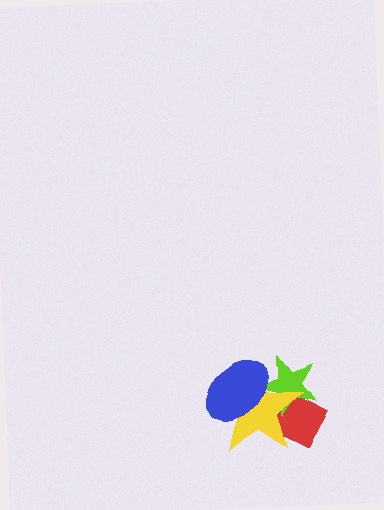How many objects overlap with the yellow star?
3 objects overlap with the yellow star.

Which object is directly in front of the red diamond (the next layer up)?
The lime star is directly in front of the red diamond.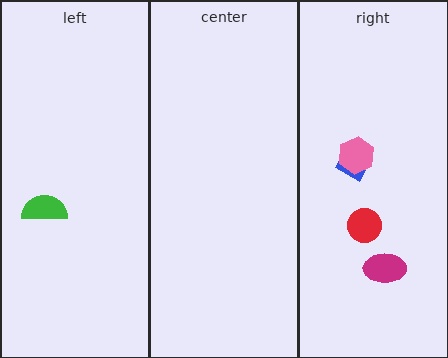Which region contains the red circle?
The right region.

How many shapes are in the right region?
4.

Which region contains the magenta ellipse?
The right region.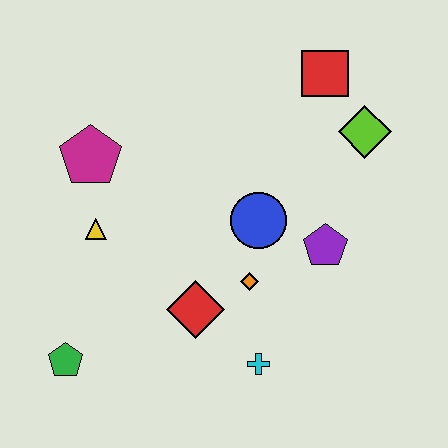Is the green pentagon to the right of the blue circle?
No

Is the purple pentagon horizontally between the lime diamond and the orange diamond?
Yes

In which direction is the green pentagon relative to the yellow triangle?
The green pentagon is below the yellow triangle.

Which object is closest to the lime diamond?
The red square is closest to the lime diamond.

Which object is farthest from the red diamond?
The red square is farthest from the red diamond.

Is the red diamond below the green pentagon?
No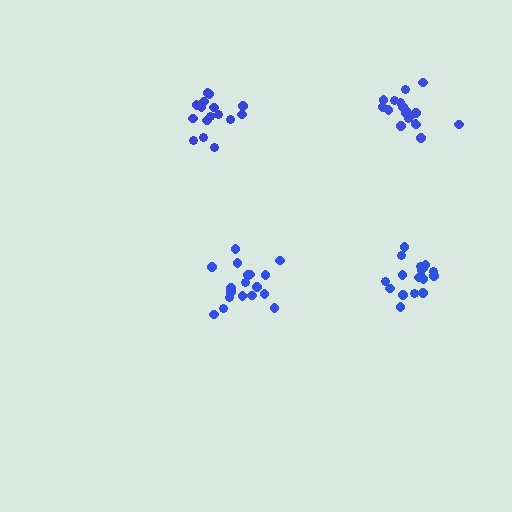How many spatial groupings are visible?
There are 4 spatial groupings.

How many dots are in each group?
Group 1: 16 dots, Group 2: 18 dots, Group 3: 17 dots, Group 4: 18 dots (69 total).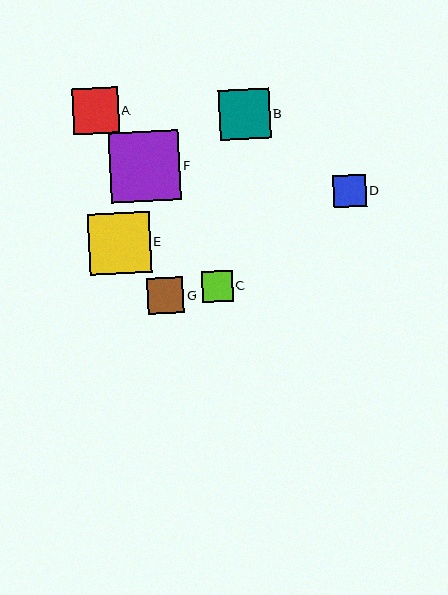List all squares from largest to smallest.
From largest to smallest: F, E, B, A, G, D, C.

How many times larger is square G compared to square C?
Square G is approximately 1.2 times the size of square C.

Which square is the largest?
Square F is the largest with a size of approximately 70 pixels.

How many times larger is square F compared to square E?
Square F is approximately 1.1 times the size of square E.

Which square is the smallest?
Square C is the smallest with a size of approximately 31 pixels.